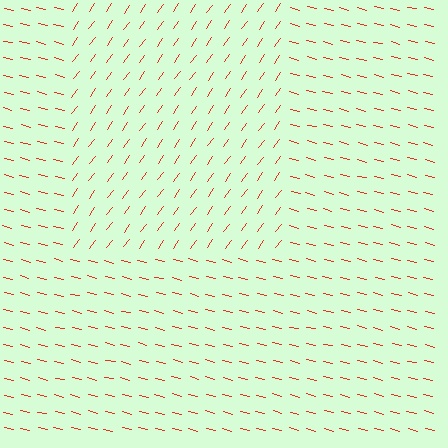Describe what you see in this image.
The image is filled with small red line segments. A rectangle region in the image has lines oriented differently from the surrounding lines, creating a visible texture boundary.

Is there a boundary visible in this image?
Yes, there is a texture boundary formed by a change in line orientation.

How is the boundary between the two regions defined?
The boundary is defined purely by a change in line orientation (approximately 69 degrees difference). All lines are the same color and thickness.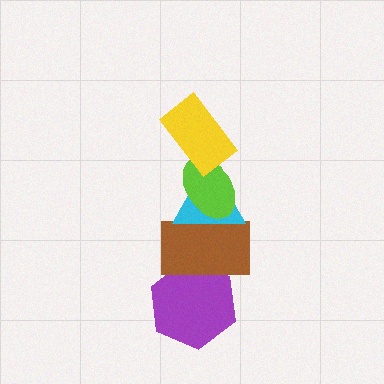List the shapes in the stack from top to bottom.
From top to bottom: the yellow rectangle, the lime ellipse, the cyan triangle, the brown rectangle, the purple hexagon.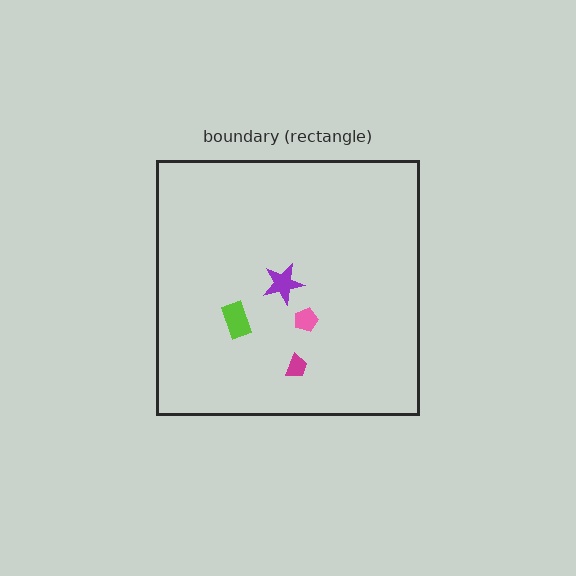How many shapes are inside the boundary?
4 inside, 0 outside.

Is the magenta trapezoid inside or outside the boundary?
Inside.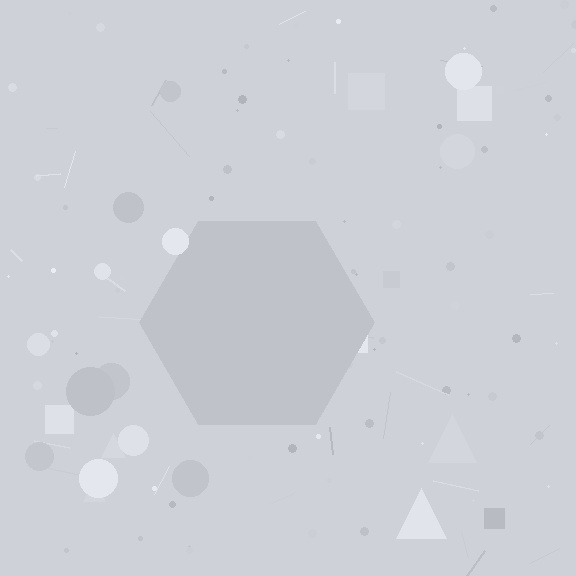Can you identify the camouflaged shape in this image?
The camouflaged shape is a hexagon.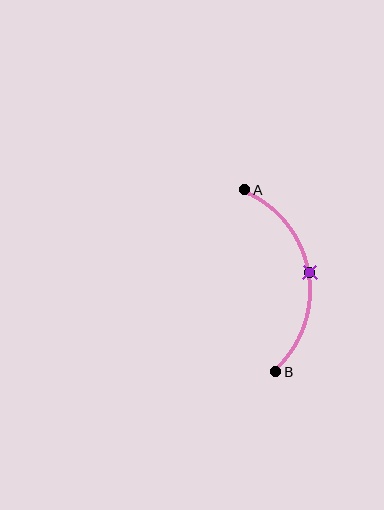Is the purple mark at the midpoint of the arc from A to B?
Yes. The purple mark lies on the arc at equal arc-length from both A and B — it is the arc midpoint.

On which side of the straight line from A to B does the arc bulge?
The arc bulges to the right of the straight line connecting A and B.